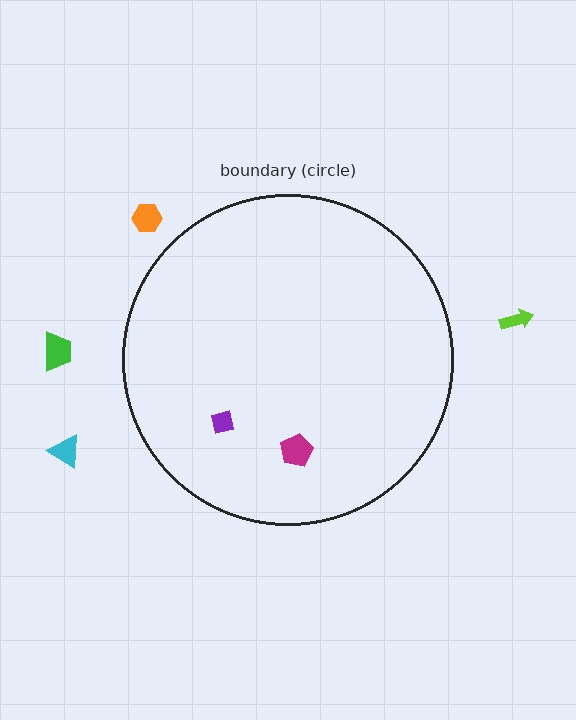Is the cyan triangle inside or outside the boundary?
Outside.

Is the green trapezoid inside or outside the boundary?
Outside.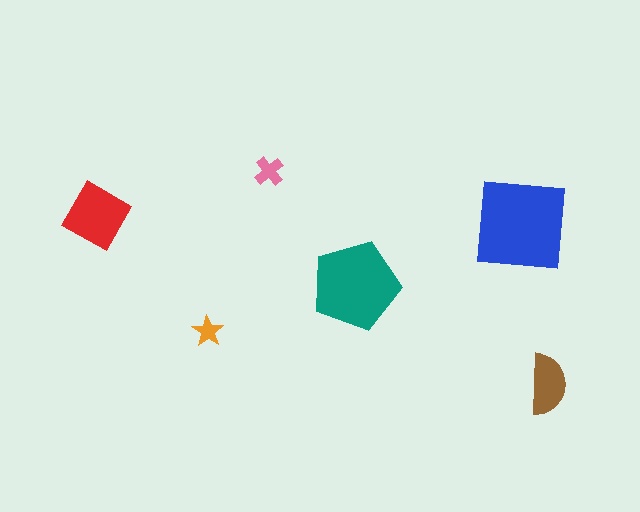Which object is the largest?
The blue square.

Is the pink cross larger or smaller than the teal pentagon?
Smaller.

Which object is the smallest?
The orange star.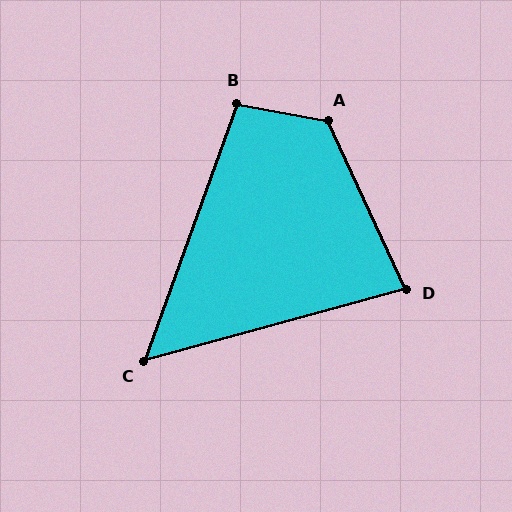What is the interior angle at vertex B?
Approximately 99 degrees (obtuse).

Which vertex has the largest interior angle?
A, at approximately 125 degrees.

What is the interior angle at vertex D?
Approximately 81 degrees (acute).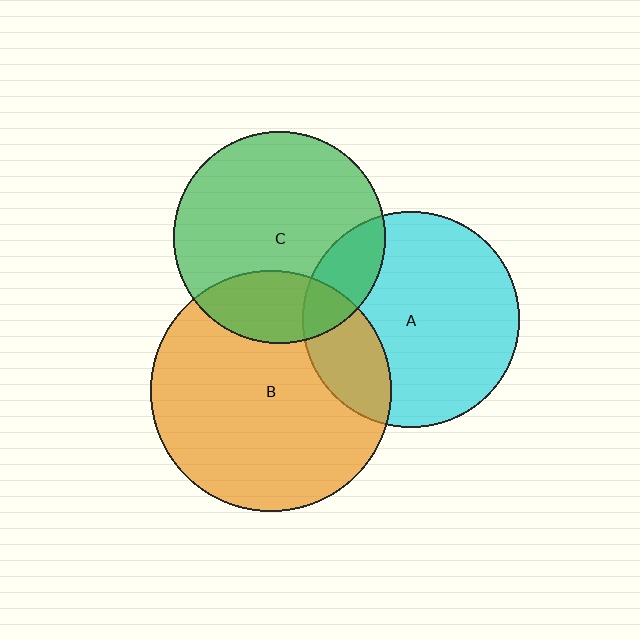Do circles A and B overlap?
Yes.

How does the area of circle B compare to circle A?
Approximately 1.2 times.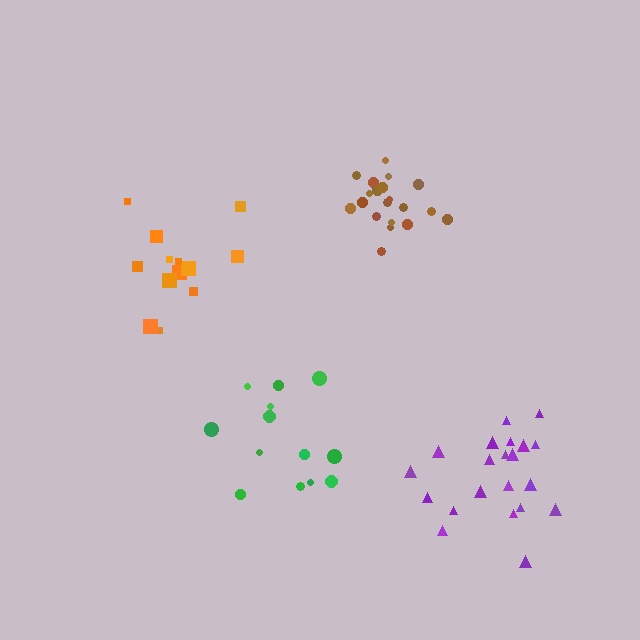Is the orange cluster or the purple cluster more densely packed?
Purple.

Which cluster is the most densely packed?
Brown.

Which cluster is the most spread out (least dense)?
Green.